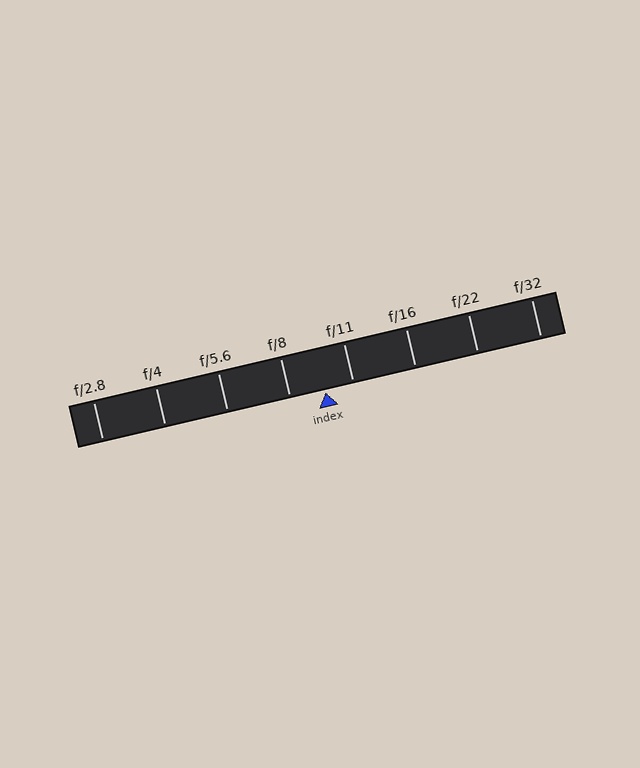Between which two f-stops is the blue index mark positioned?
The index mark is between f/8 and f/11.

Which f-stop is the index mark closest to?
The index mark is closest to f/11.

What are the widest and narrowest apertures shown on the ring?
The widest aperture shown is f/2.8 and the narrowest is f/32.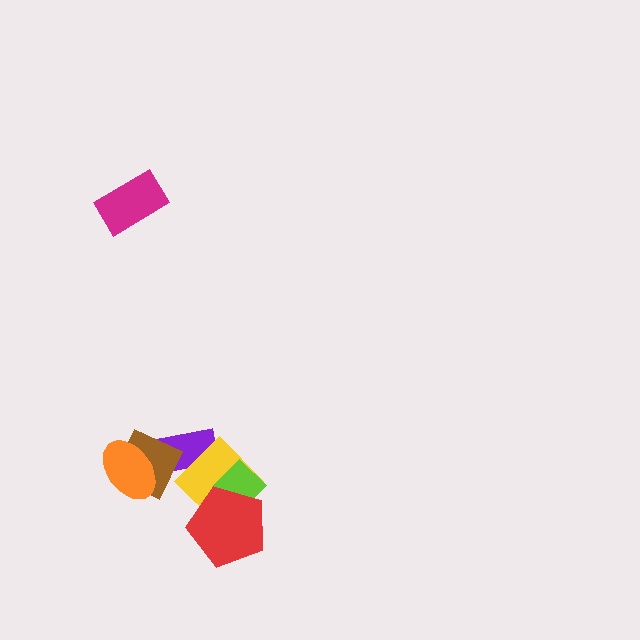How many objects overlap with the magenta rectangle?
0 objects overlap with the magenta rectangle.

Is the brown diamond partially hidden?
Yes, it is partially covered by another shape.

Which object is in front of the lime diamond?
The red pentagon is in front of the lime diamond.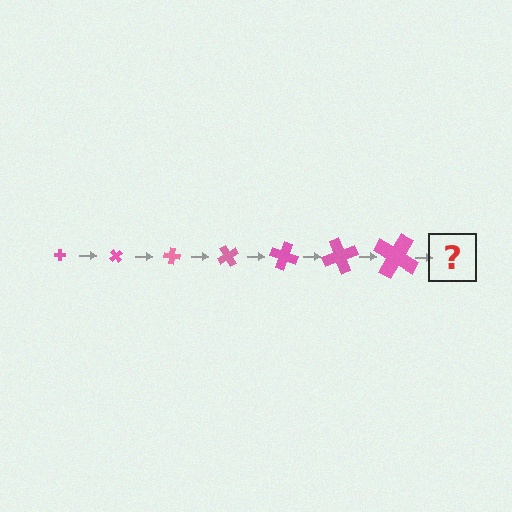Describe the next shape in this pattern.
It should be a cross, larger than the previous one and rotated 350 degrees from the start.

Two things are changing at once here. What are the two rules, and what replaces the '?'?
The two rules are that the cross grows larger each step and it rotates 50 degrees each step. The '?' should be a cross, larger than the previous one and rotated 350 degrees from the start.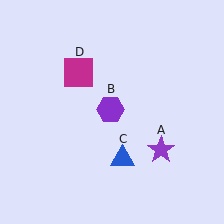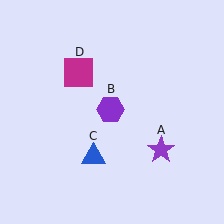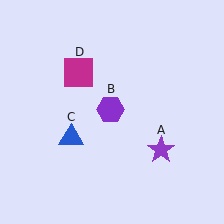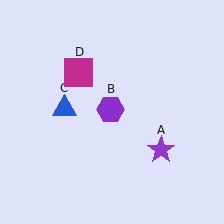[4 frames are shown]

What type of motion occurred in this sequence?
The blue triangle (object C) rotated clockwise around the center of the scene.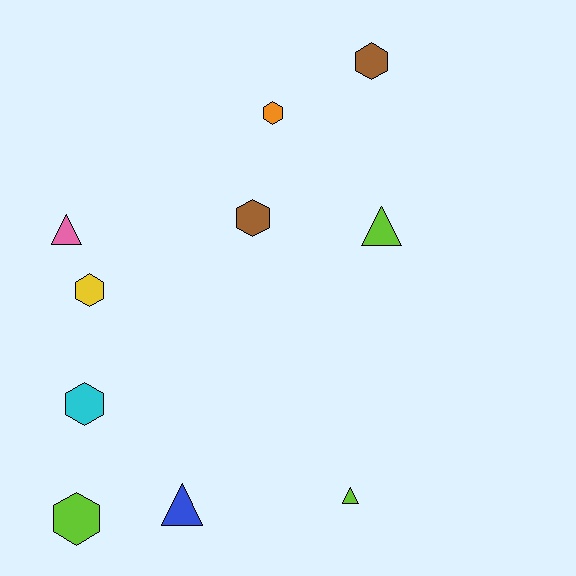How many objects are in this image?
There are 10 objects.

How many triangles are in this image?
There are 4 triangles.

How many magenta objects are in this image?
There are no magenta objects.